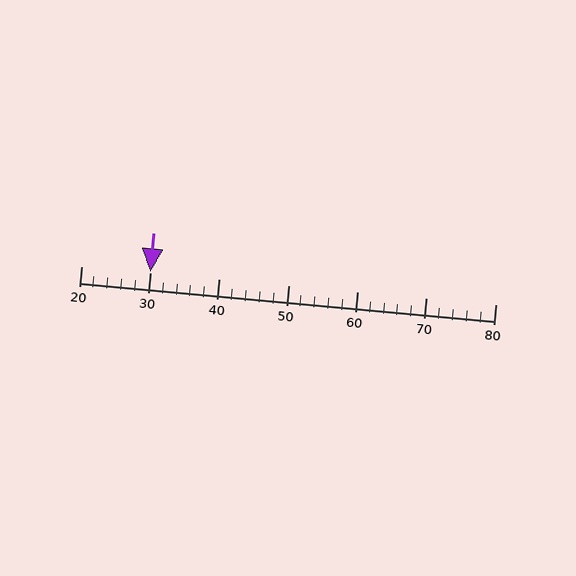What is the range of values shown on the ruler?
The ruler shows values from 20 to 80.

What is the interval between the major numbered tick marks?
The major tick marks are spaced 10 units apart.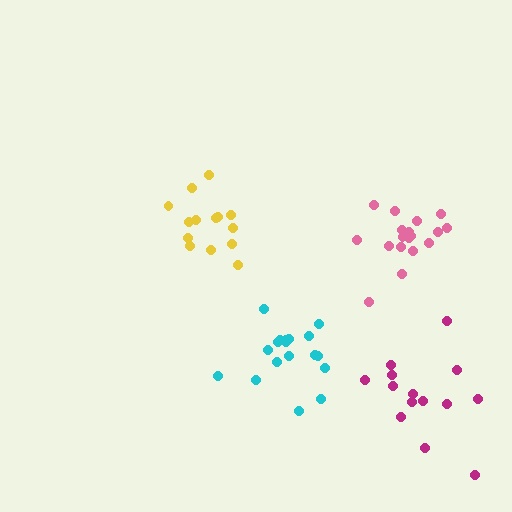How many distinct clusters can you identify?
There are 4 distinct clusters.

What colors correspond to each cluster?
The clusters are colored: magenta, cyan, pink, yellow.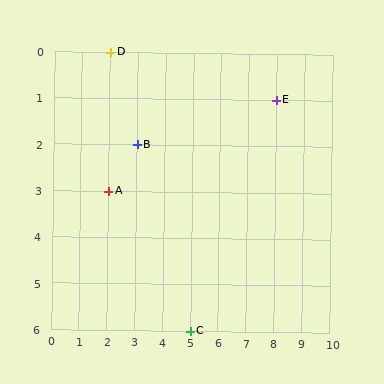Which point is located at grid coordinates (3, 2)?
Point B is at (3, 2).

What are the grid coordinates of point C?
Point C is at grid coordinates (5, 6).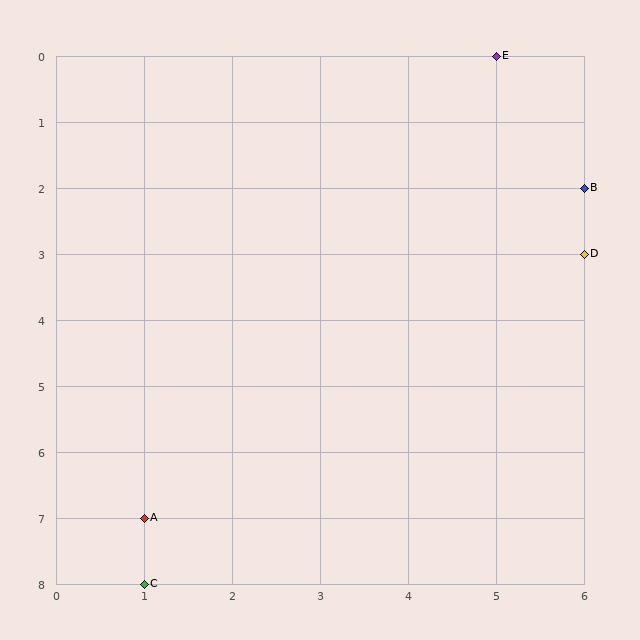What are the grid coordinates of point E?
Point E is at grid coordinates (5, 0).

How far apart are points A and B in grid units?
Points A and B are 5 columns and 5 rows apart (about 7.1 grid units diagonally).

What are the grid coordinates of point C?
Point C is at grid coordinates (1, 8).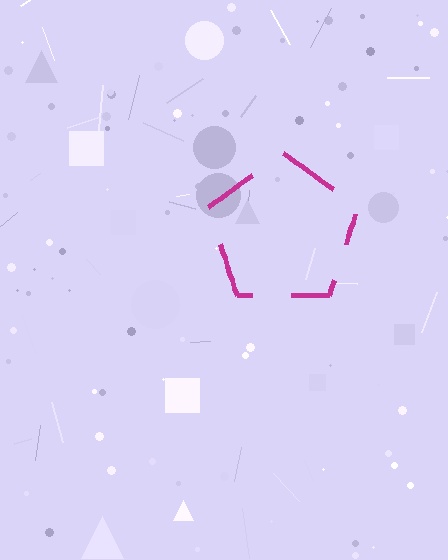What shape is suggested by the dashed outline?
The dashed outline suggests a pentagon.